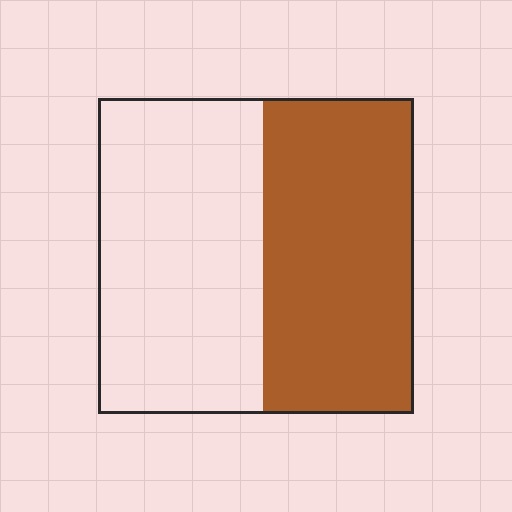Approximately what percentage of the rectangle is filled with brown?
Approximately 50%.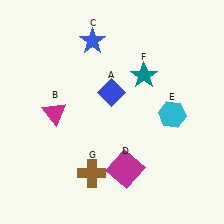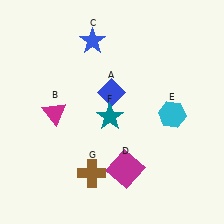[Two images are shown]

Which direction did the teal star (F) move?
The teal star (F) moved down.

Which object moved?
The teal star (F) moved down.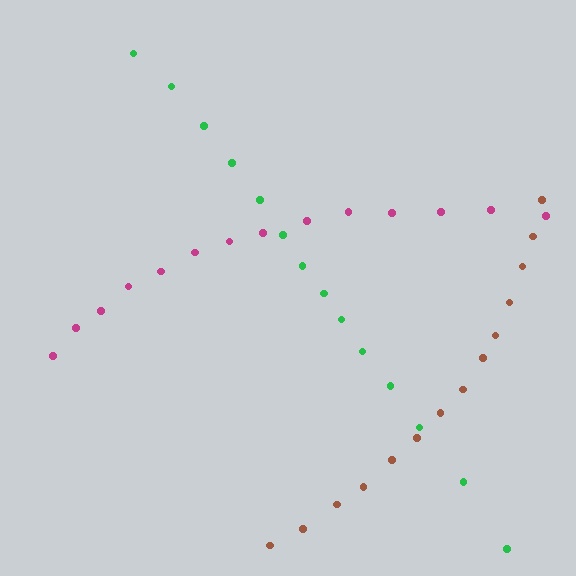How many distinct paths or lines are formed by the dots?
There are 3 distinct paths.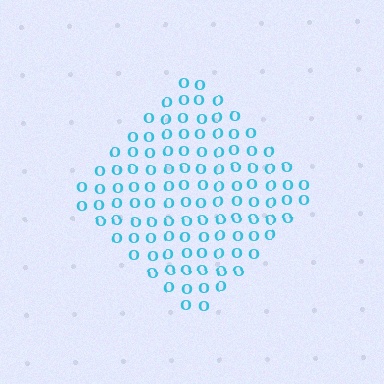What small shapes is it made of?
It is made of small letter O's.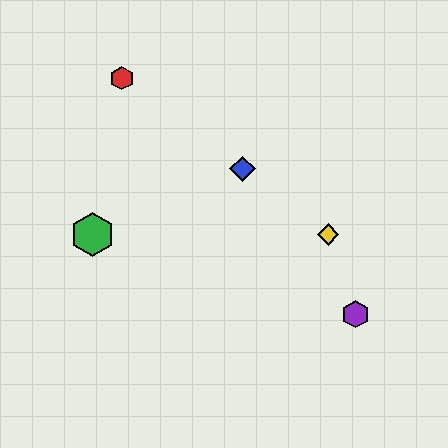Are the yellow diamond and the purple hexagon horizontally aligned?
No, the yellow diamond is at y≈235 and the purple hexagon is at y≈314.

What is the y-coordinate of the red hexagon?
The red hexagon is at y≈78.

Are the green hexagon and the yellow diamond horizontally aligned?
Yes, both are at y≈235.